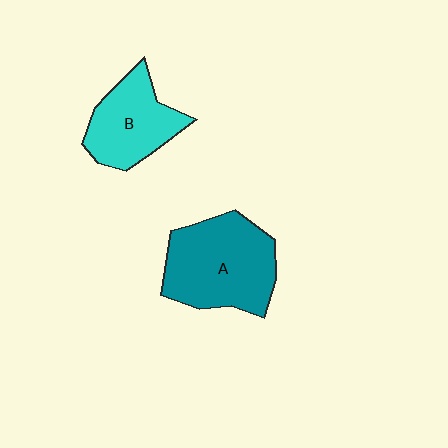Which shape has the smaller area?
Shape B (cyan).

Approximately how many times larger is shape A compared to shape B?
Approximately 1.4 times.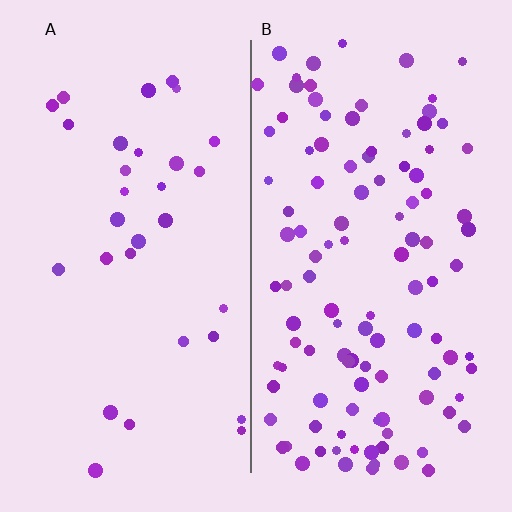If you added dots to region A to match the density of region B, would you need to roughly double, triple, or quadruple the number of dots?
Approximately quadruple.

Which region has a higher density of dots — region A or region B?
B (the right).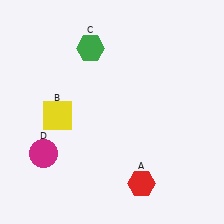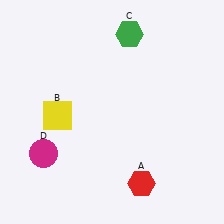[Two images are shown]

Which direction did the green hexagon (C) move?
The green hexagon (C) moved right.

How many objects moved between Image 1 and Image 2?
1 object moved between the two images.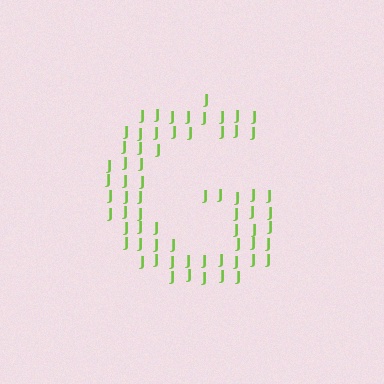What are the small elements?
The small elements are letter J's.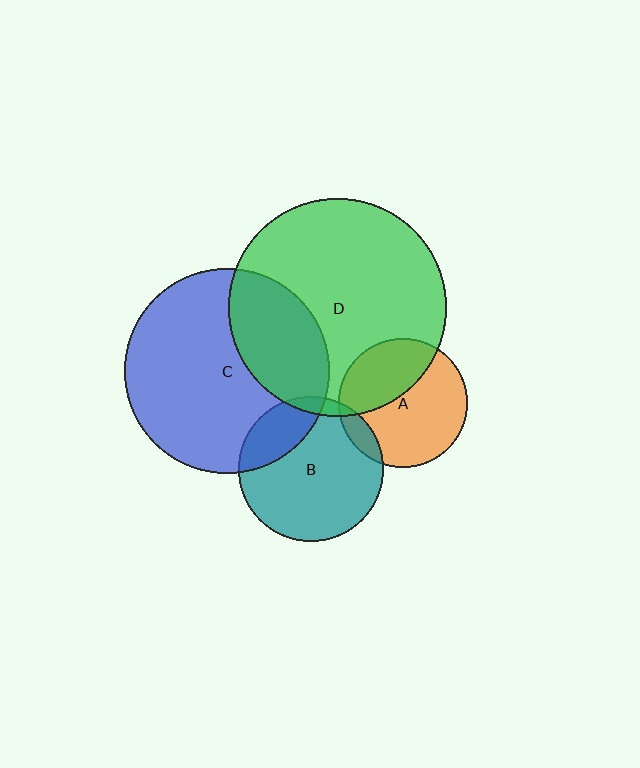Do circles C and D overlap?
Yes.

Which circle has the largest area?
Circle D (green).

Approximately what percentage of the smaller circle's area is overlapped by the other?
Approximately 30%.